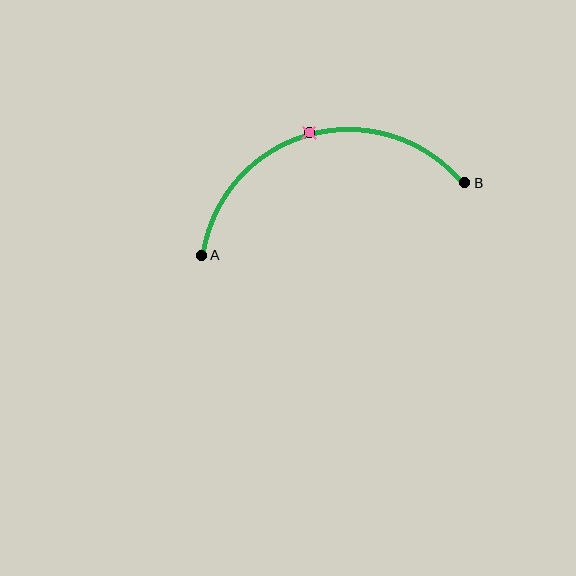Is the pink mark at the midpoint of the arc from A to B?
Yes. The pink mark lies on the arc at equal arc-length from both A and B — it is the arc midpoint.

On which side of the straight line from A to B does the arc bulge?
The arc bulges above the straight line connecting A and B.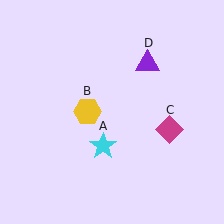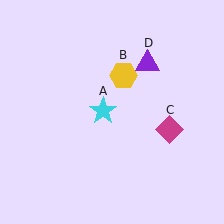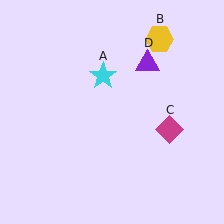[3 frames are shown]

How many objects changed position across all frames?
2 objects changed position: cyan star (object A), yellow hexagon (object B).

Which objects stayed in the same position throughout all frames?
Magenta diamond (object C) and purple triangle (object D) remained stationary.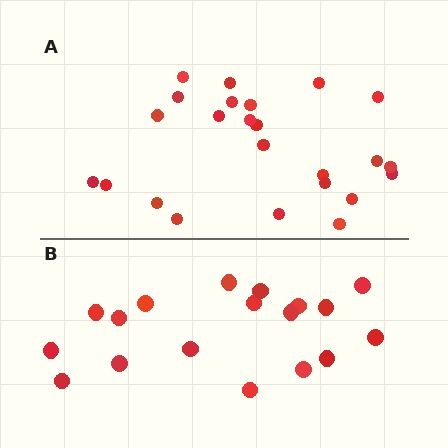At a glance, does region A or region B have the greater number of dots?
Region A (the top region) has more dots.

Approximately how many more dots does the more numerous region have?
Region A has about 6 more dots than region B.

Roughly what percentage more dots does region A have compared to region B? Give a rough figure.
About 35% more.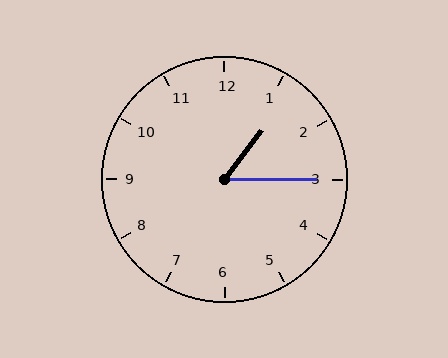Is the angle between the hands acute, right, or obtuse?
It is acute.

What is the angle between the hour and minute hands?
Approximately 52 degrees.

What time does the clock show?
1:15.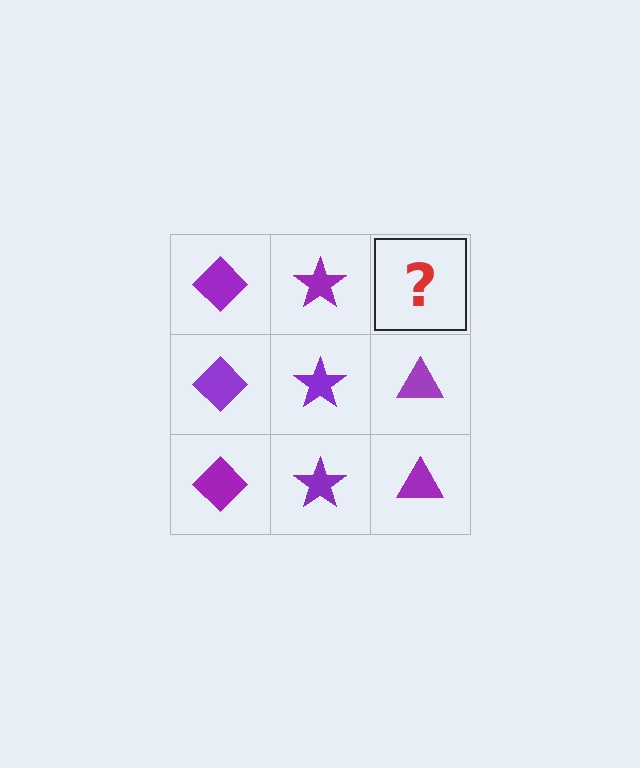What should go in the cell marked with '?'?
The missing cell should contain a purple triangle.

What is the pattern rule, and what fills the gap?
The rule is that each column has a consistent shape. The gap should be filled with a purple triangle.